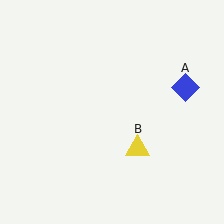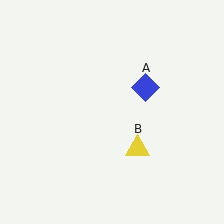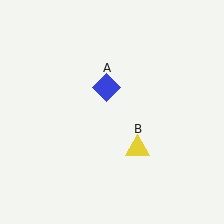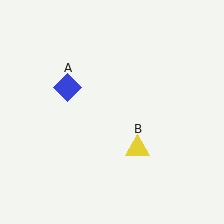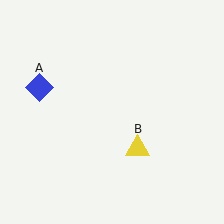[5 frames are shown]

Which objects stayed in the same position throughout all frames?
Yellow triangle (object B) remained stationary.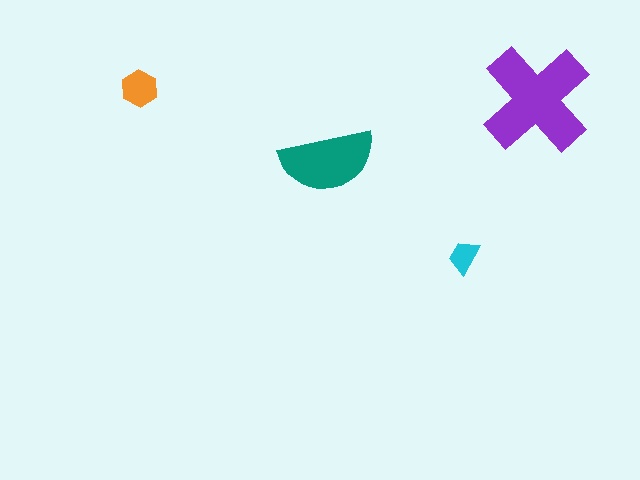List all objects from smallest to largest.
The cyan trapezoid, the orange hexagon, the teal semicircle, the purple cross.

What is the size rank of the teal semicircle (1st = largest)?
2nd.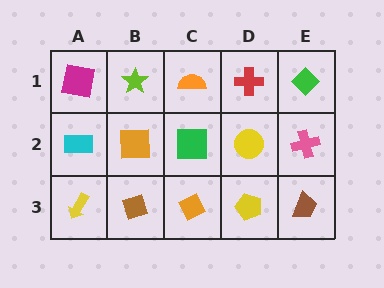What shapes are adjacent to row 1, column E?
A pink cross (row 2, column E), a red cross (row 1, column D).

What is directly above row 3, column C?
A green square.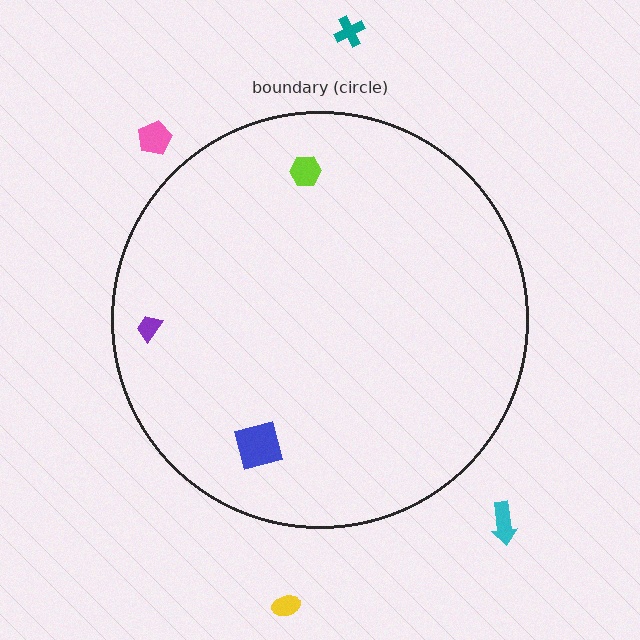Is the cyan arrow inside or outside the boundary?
Outside.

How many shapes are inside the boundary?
3 inside, 4 outside.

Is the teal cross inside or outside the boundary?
Outside.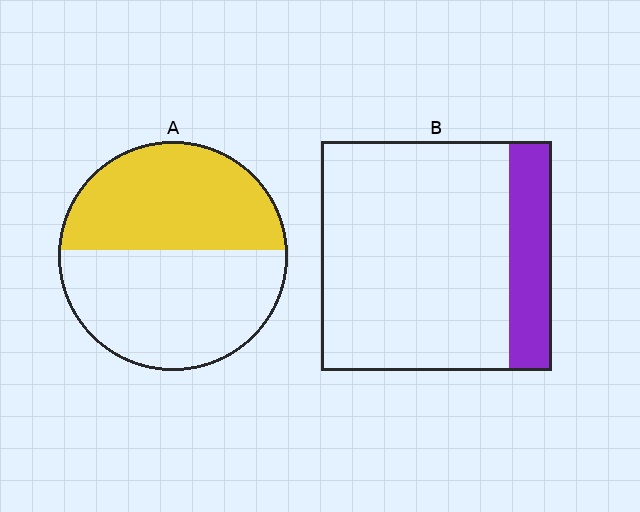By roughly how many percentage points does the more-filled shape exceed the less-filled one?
By roughly 30 percentage points (A over B).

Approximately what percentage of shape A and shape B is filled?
A is approximately 45% and B is approximately 20%.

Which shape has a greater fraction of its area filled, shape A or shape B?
Shape A.